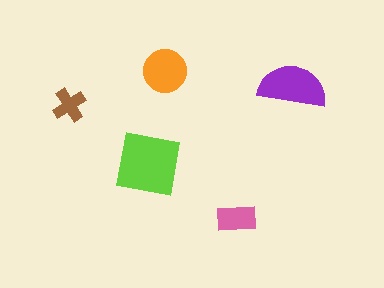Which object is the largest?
The lime square.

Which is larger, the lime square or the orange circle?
The lime square.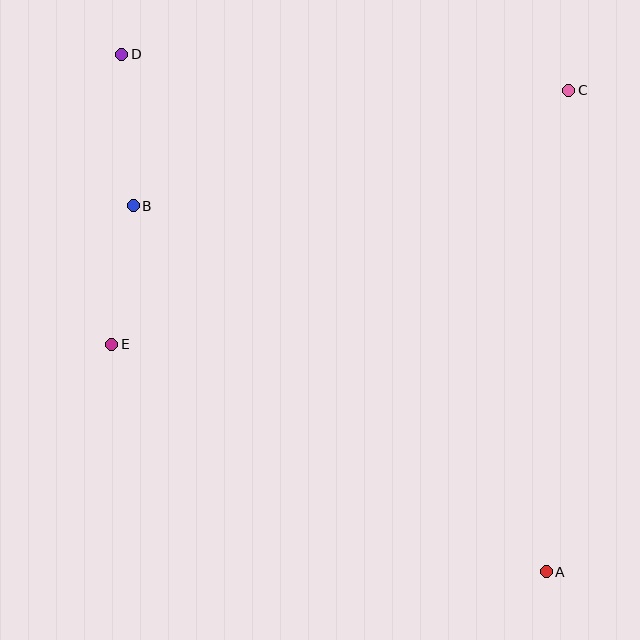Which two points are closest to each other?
Points B and E are closest to each other.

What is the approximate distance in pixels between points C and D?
The distance between C and D is approximately 449 pixels.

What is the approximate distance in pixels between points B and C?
The distance between B and C is approximately 450 pixels.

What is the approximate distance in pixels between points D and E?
The distance between D and E is approximately 290 pixels.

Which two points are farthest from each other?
Points A and D are farthest from each other.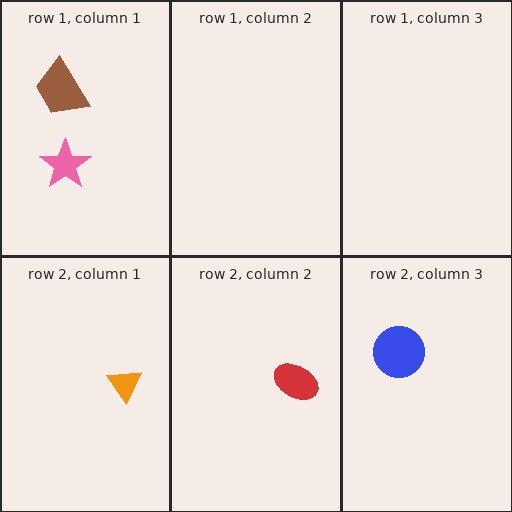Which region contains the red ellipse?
The row 2, column 2 region.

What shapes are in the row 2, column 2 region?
The red ellipse.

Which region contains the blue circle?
The row 2, column 3 region.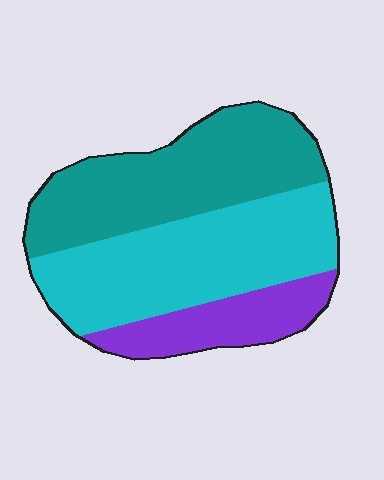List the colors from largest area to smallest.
From largest to smallest: cyan, teal, purple.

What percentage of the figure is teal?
Teal covers roughly 40% of the figure.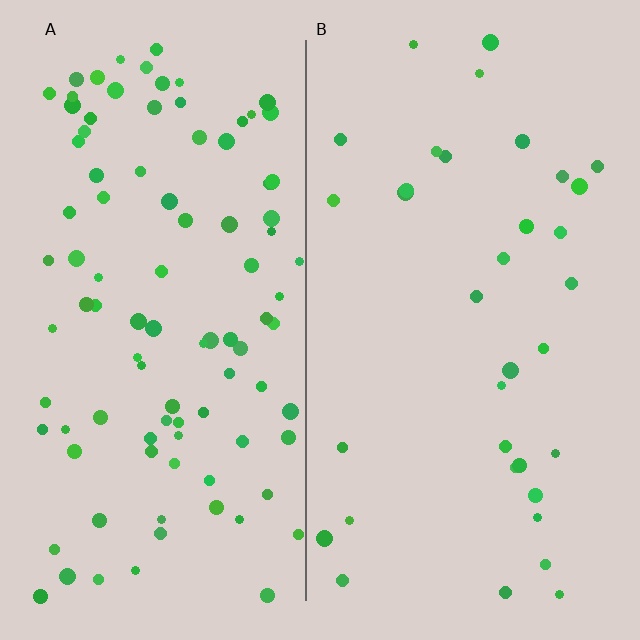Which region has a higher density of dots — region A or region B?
A (the left).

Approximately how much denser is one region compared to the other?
Approximately 2.8× — region A over region B.